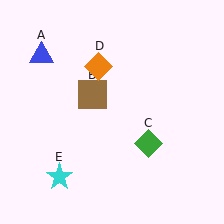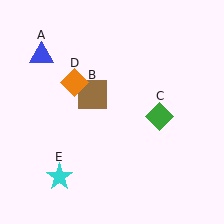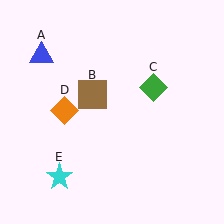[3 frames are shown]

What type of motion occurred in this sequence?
The green diamond (object C), orange diamond (object D) rotated counterclockwise around the center of the scene.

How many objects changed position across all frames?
2 objects changed position: green diamond (object C), orange diamond (object D).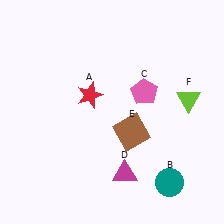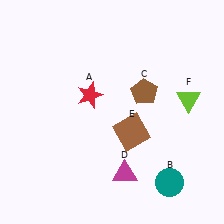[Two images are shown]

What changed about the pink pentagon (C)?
In Image 1, C is pink. In Image 2, it changed to brown.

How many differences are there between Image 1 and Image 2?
There is 1 difference between the two images.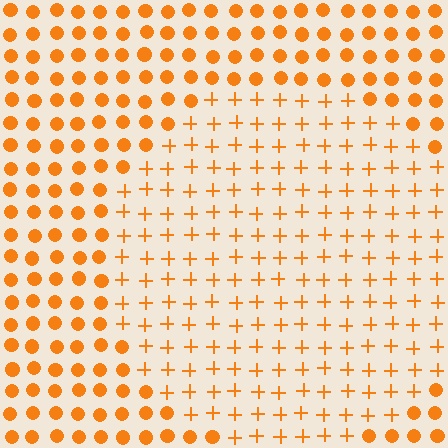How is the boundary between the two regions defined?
The boundary is defined by a change in element shape: plus signs inside vs. circles outside. All elements share the same color and spacing.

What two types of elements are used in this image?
The image uses plus signs inside the circle region and circles outside it.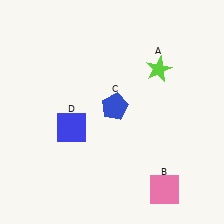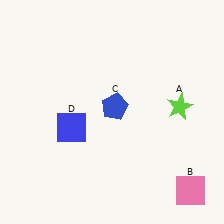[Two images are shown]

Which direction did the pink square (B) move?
The pink square (B) moved right.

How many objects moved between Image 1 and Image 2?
2 objects moved between the two images.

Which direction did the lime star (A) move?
The lime star (A) moved down.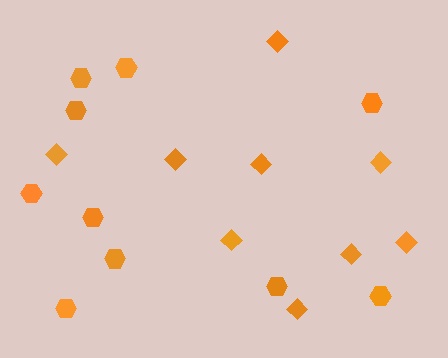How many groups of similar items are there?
There are 2 groups: one group of diamonds (9) and one group of hexagons (10).